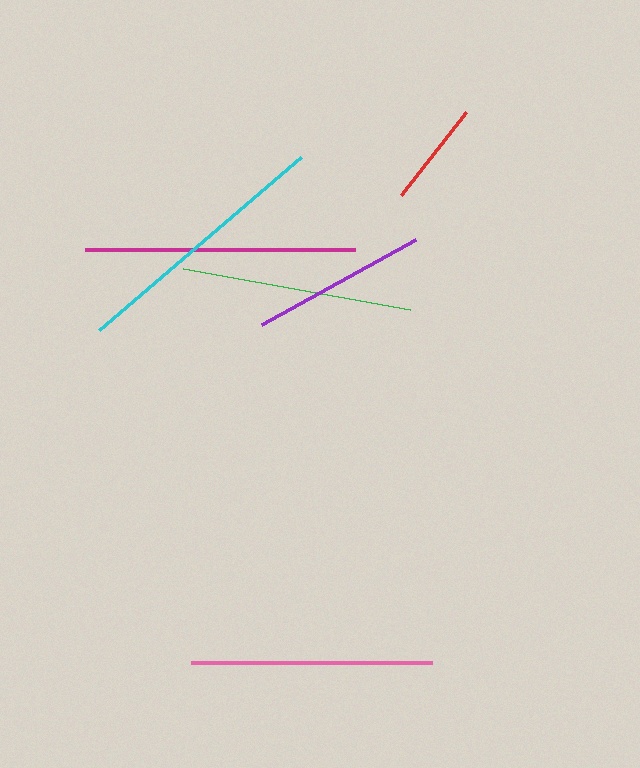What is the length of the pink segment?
The pink segment is approximately 240 pixels long.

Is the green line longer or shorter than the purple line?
The green line is longer than the purple line.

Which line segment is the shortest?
The red line is the shortest at approximately 106 pixels.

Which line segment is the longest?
The magenta line is the longest at approximately 269 pixels.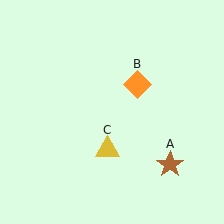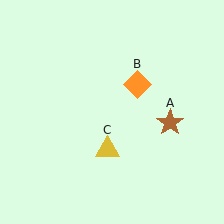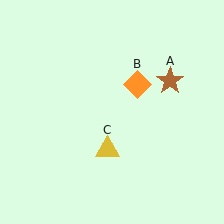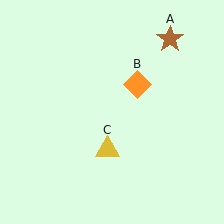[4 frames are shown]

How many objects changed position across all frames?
1 object changed position: brown star (object A).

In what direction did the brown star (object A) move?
The brown star (object A) moved up.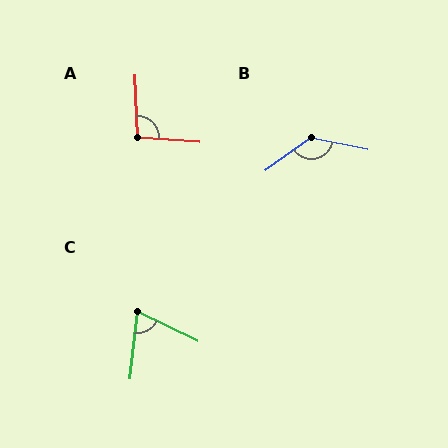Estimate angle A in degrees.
Approximately 96 degrees.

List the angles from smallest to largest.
C (70°), A (96°), B (132°).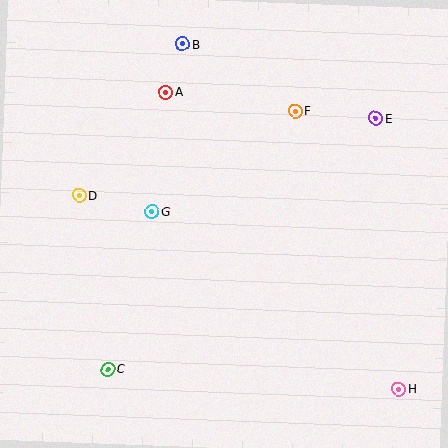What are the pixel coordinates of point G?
Point G is at (152, 211).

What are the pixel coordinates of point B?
Point B is at (182, 44).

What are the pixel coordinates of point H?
Point H is at (399, 389).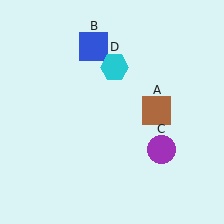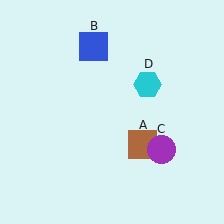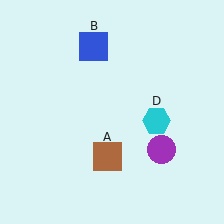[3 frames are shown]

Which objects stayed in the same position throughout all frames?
Blue square (object B) and purple circle (object C) remained stationary.